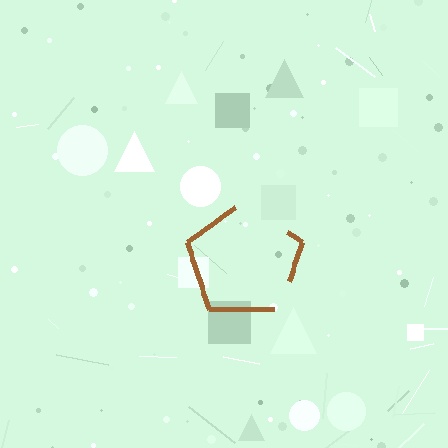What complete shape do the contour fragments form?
The contour fragments form a pentagon.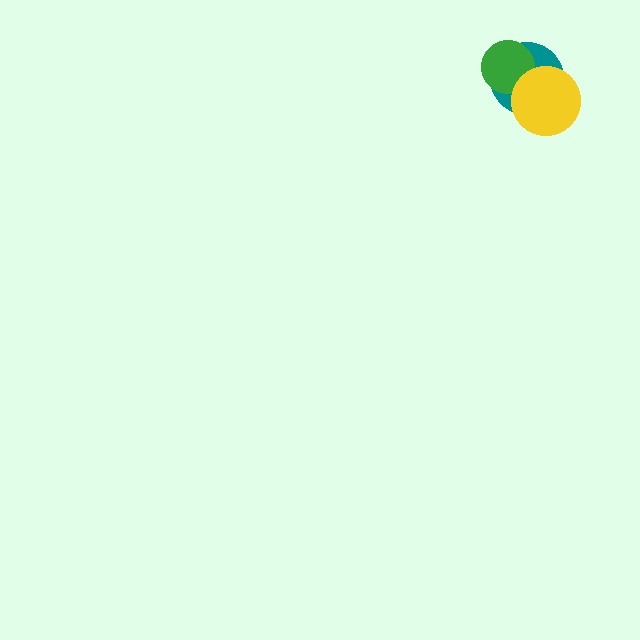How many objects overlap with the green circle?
2 objects overlap with the green circle.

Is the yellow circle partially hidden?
No, no other shape covers it.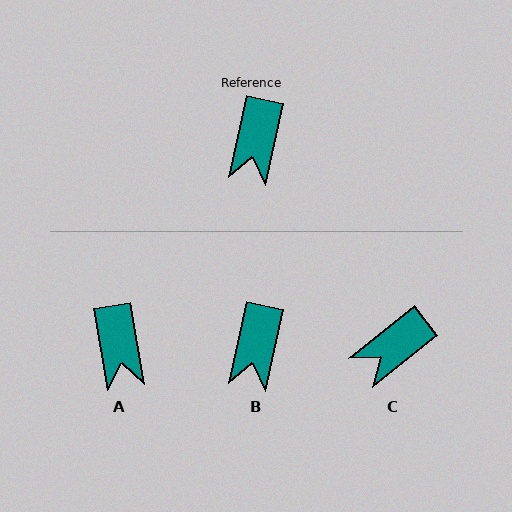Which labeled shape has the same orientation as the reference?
B.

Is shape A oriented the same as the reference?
No, it is off by about 22 degrees.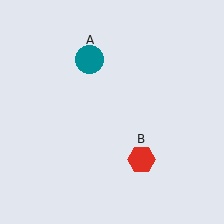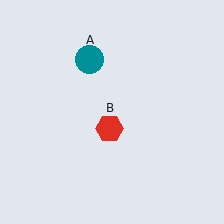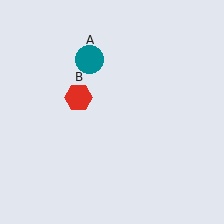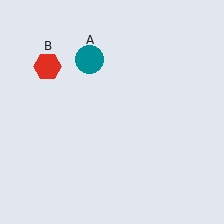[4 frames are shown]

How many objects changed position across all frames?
1 object changed position: red hexagon (object B).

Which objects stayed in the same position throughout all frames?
Teal circle (object A) remained stationary.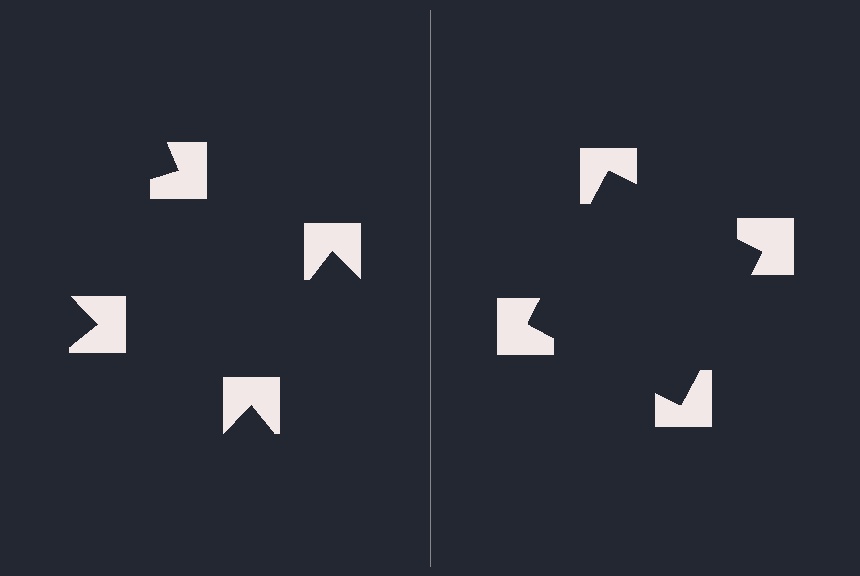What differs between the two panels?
The notched squares are positioned identically on both sides; only the wedge orientations differ. On the right they align to a square; on the left they are misaligned.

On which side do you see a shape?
An illusory square appears on the right side. On the left side the wedge cuts are rotated, so no coherent shape forms.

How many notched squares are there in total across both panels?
8 — 4 on each side.